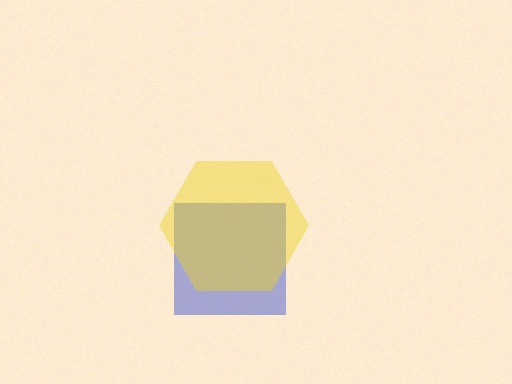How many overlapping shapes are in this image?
There are 2 overlapping shapes in the image.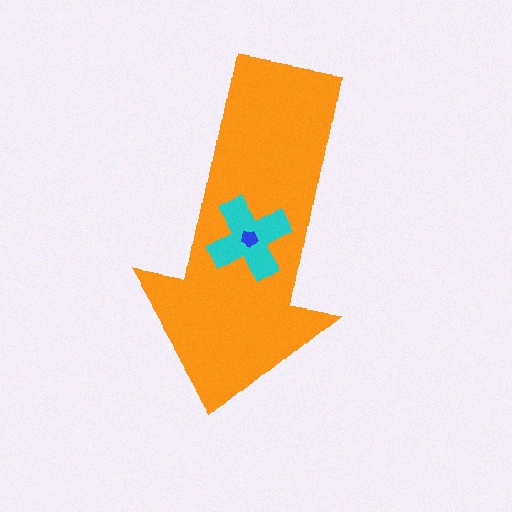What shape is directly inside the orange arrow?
The cyan cross.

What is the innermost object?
The blue pentagon.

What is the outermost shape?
The orange arrow.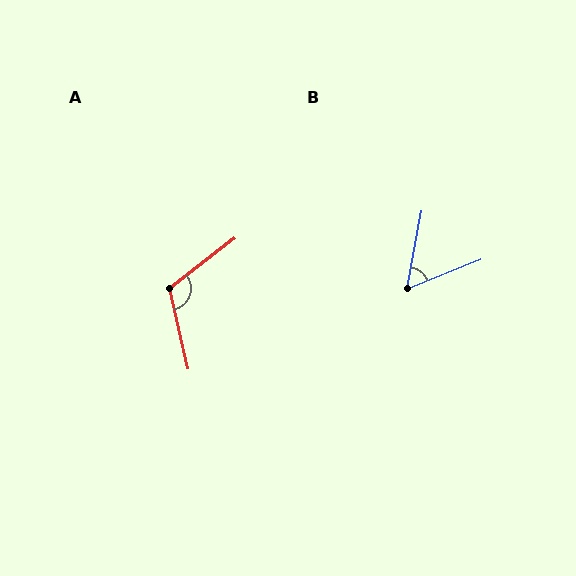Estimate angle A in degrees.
Approximately 114 degrees.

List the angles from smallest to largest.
B (58°), A (114°).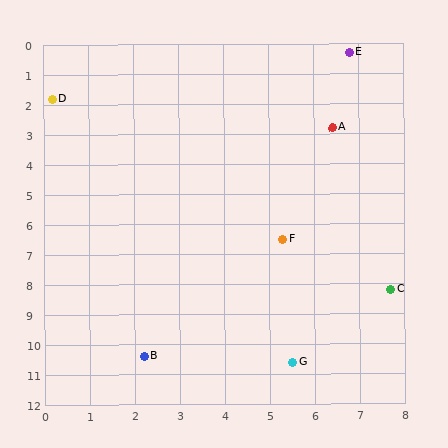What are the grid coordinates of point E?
Point E is at approximately (6.8, 0.3).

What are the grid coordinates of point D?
Point D is at approximately (0.2, 1.8).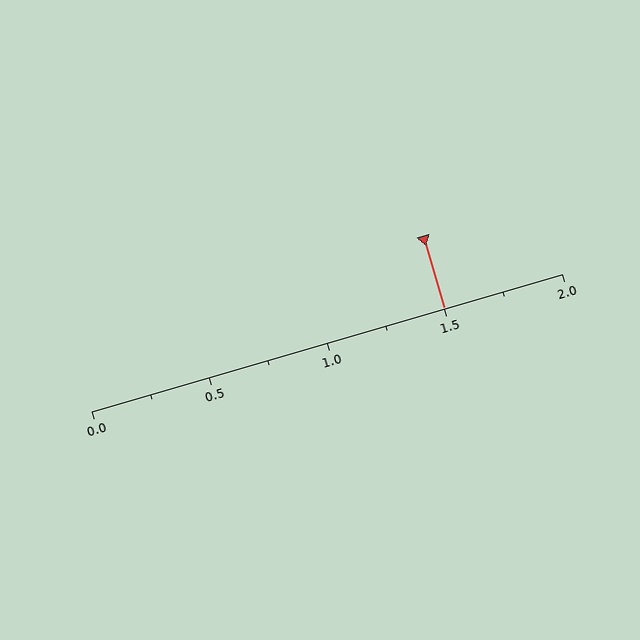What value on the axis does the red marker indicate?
The marker indicates approximately 1.5.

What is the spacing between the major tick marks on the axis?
The major ticks are spaced 0.5 apart.